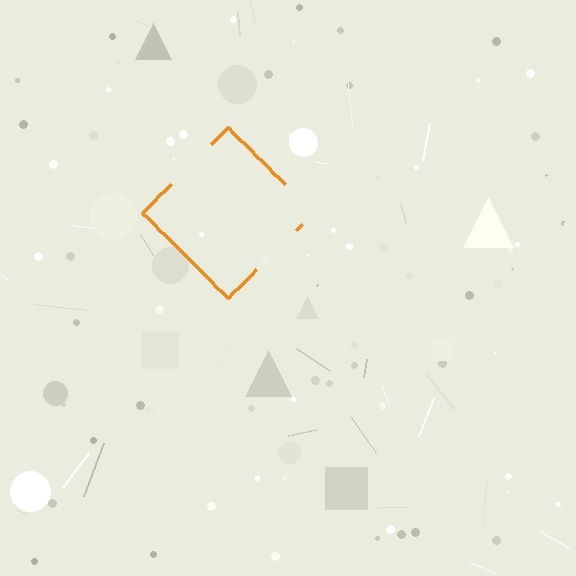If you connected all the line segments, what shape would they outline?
They would outline a diamond.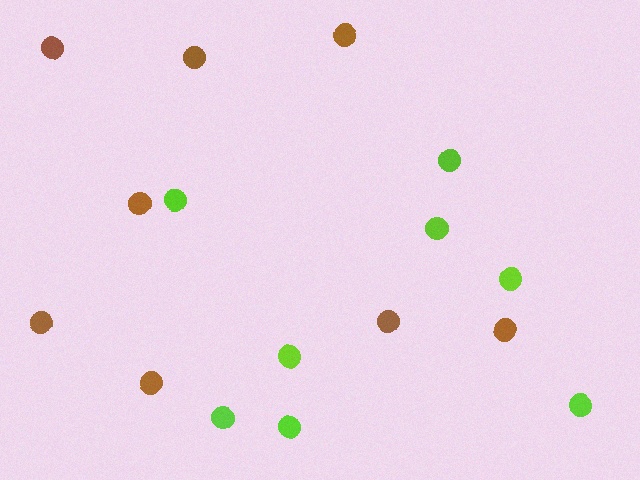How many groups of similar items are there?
There are 2 groups: one group of lime circles (8) and one group of brown circles (8).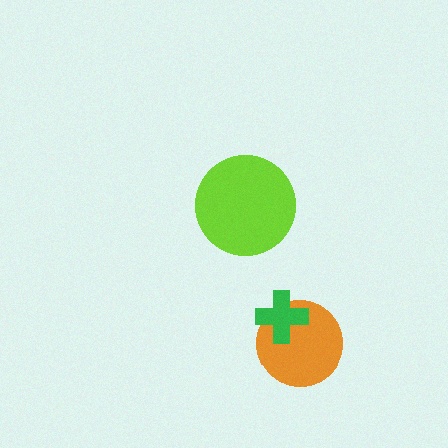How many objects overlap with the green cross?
1 object overlaps with the green cross.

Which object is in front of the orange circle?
The green cross is in front of the orange circle.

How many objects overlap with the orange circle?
1 object overlaps with the orange circle.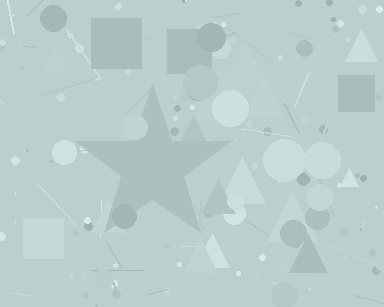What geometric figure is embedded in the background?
A star is embedded in the background.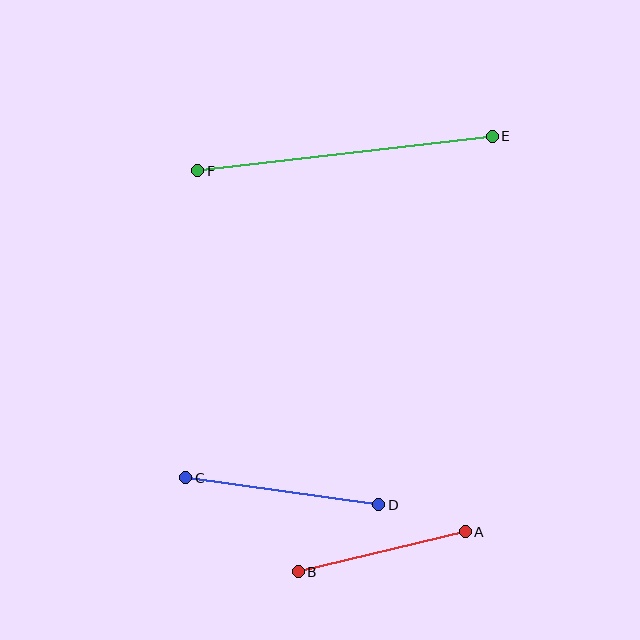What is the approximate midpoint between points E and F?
The midpoint is at approximately (345, 154) pixels.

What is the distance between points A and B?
The distance is approximately 171 pixels.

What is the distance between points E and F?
The distance is approximately 297 pixels.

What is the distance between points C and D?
The distance is approximately 195 pixels.